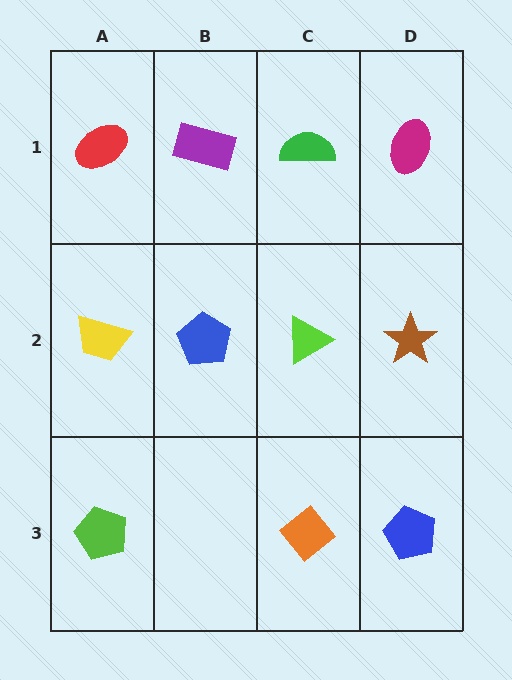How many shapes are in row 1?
4 shapes.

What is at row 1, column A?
A red ellipse.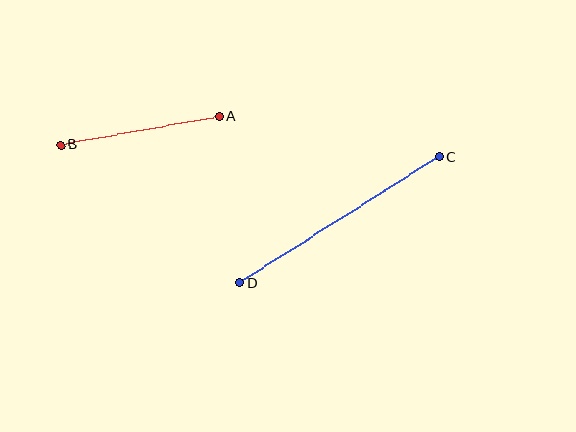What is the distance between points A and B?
The distance is approximately 161 pixels.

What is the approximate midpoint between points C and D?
The midpoint is at approximately (340, 220) pixels.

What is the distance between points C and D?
The distance is approximately 235 pixels.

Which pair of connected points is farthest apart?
Points C and D are farthest apart.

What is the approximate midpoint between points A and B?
The midpoint is at approximately (140, 131) pixels.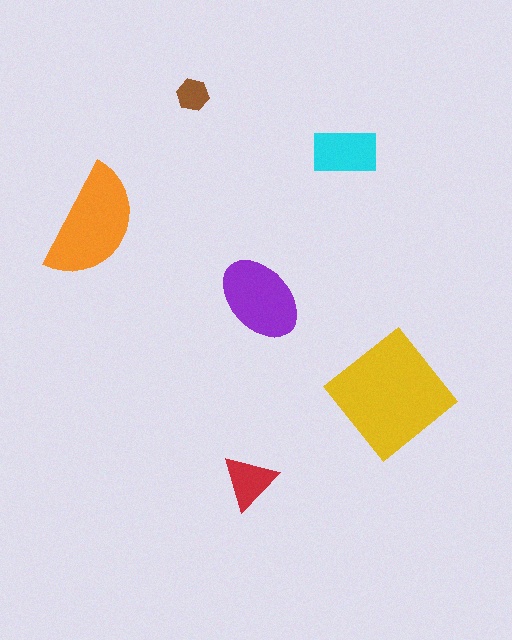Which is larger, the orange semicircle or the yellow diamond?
The yellow diamond.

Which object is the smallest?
The brown hexagon.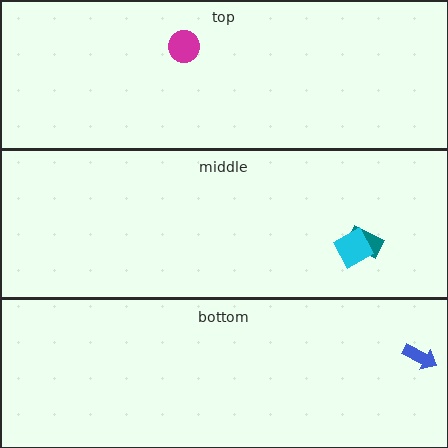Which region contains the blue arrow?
The bottom region.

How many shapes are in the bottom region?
1.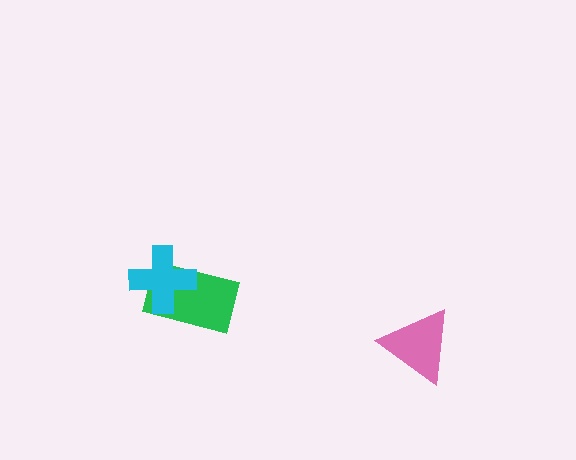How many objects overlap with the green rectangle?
1 object overlaps with the green rectangle.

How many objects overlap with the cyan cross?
1 object overlaps with the cyan cross.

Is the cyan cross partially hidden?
No, no other shape covers it.